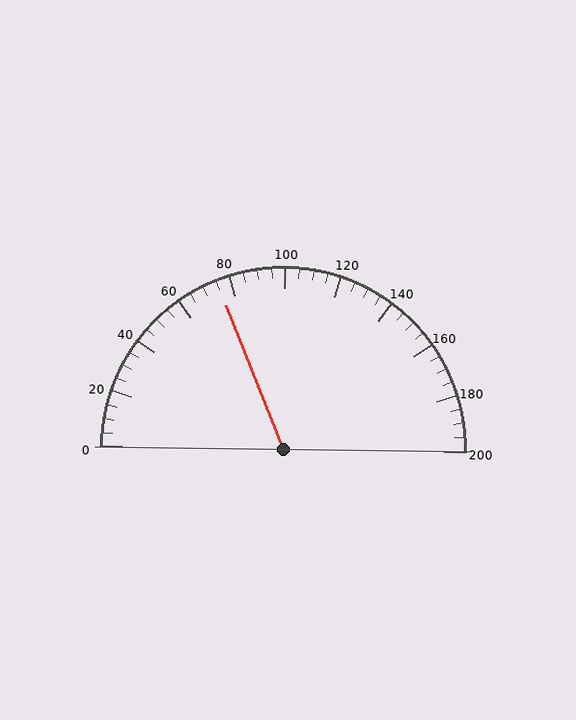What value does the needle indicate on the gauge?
The needle indicates approximately 75.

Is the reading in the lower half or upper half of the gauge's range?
The reading is in the lower half of the range (0 to 200).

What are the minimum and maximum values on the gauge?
The gauge ranges from 0 to 200.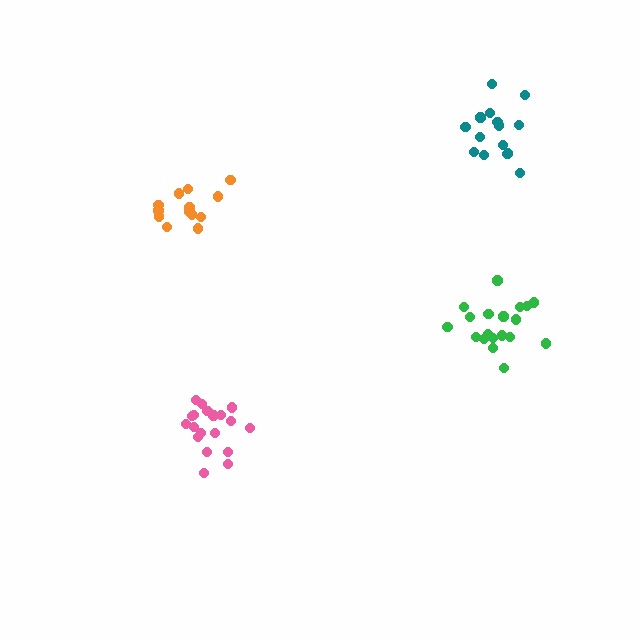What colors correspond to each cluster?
The clusters are colored: orange, pink, teal, green.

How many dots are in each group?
Group 1: 13 dots, Group 2: 19 dots, Group 3: 15 dots, Group 4: 19 dots (66 total).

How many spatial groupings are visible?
There are 4 spatial groupings.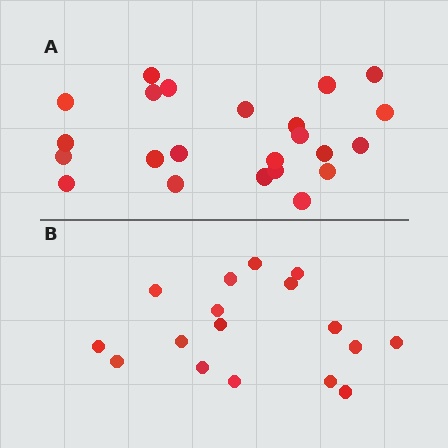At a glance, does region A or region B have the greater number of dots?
Region A (the top region) has more dots.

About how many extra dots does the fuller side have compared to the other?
Region A has about 6 more dots than region B.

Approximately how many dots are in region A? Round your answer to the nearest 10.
About 20 dots. (The exact count is 23, which rounds to 20.)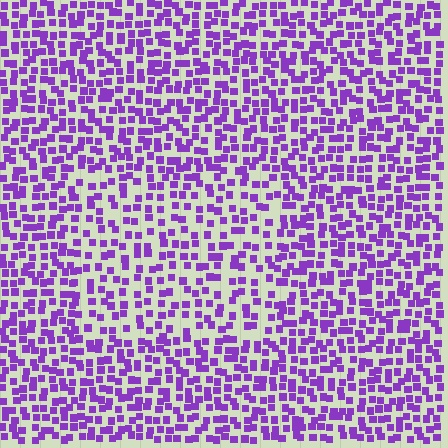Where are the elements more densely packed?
The elements are more densely packed outside the rectangle boundary.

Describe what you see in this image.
The image contains small purple elements arranged at two different densities. A rectangle-shaped region is visible where the elements are less densely packed than the surrounding area.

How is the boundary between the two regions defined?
The boundary is defined by a change in element density (approximately 1.5x ratio). All elements are the same color, size, and shape.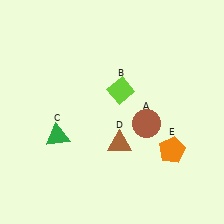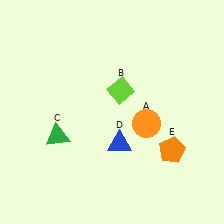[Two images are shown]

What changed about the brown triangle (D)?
In Image 1, D is brown. In Image 2, it changed to blue.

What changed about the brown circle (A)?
In Image 1, A is brown. In Image 2, it changed to orange.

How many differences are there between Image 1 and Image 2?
There are 2 differences between the two images.